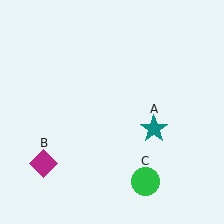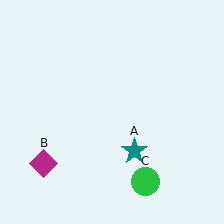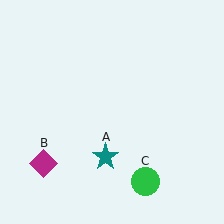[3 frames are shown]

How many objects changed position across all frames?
1 object changed position: teal star (object A).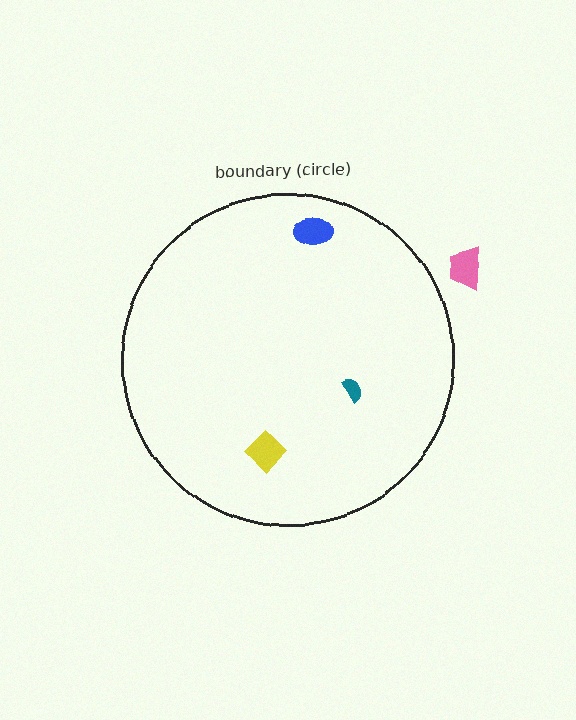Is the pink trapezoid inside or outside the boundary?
Outside.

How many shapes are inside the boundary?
3 inside, 1 outside.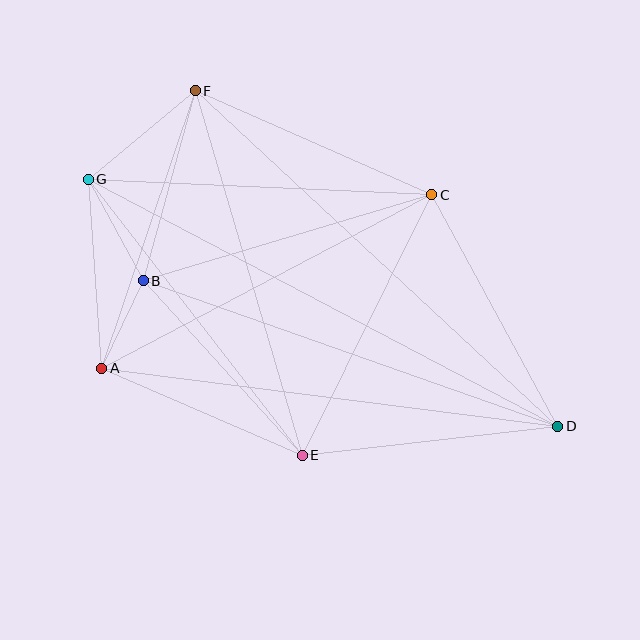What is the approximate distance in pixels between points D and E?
The distance between D and E is approximately 257 pixels.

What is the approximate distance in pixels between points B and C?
The distance between B and C is approximately 301 pixels.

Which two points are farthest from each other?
Points D and G are farthest from each other.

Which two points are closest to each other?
Points A and B are closest to each other.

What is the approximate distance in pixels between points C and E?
The distance between C and E is approximately 291 pixels.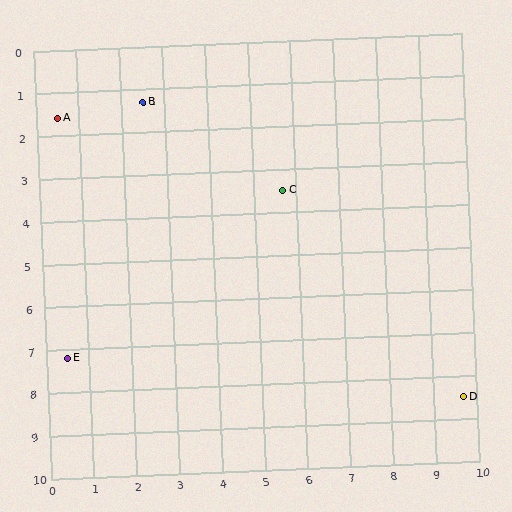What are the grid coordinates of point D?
Point D is at approximately (9.7, 8.5).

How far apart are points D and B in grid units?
Points D and B are about 10.2 grid units apart.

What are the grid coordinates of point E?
Point E is at approximately (0.5, 7.2).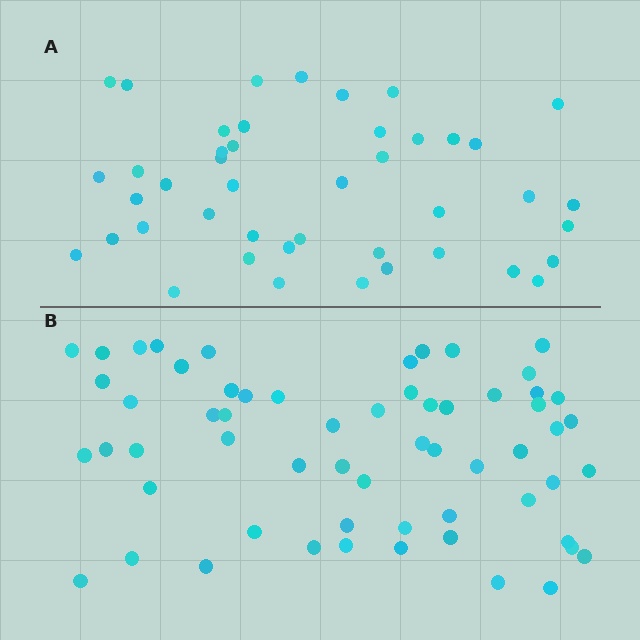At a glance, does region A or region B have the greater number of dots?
Region B (the bottom region) has more dots.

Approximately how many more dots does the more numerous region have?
Region B has approximately 15 more dots than region A.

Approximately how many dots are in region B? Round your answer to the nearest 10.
About 60 dots.